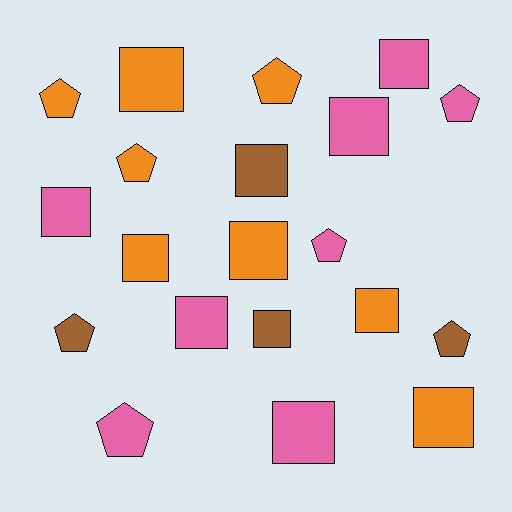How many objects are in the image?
There are 20 objects.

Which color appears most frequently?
Pink, with 8 objects.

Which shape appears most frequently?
Square, with 12 objects.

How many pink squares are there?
There are 5 pink squares.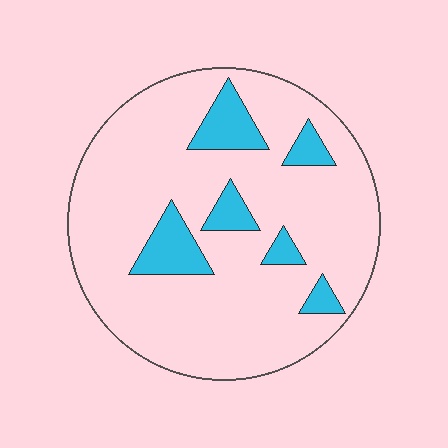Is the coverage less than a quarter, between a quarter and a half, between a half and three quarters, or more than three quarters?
Less than a quarter.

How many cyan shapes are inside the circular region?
6.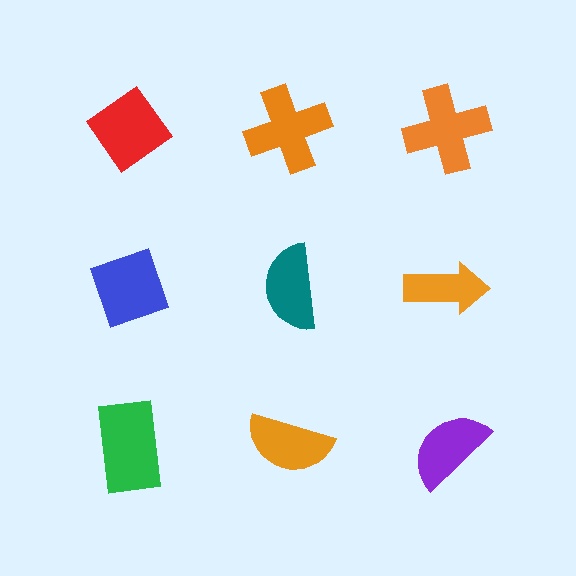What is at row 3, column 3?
A purple semicircle.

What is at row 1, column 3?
An orange cross.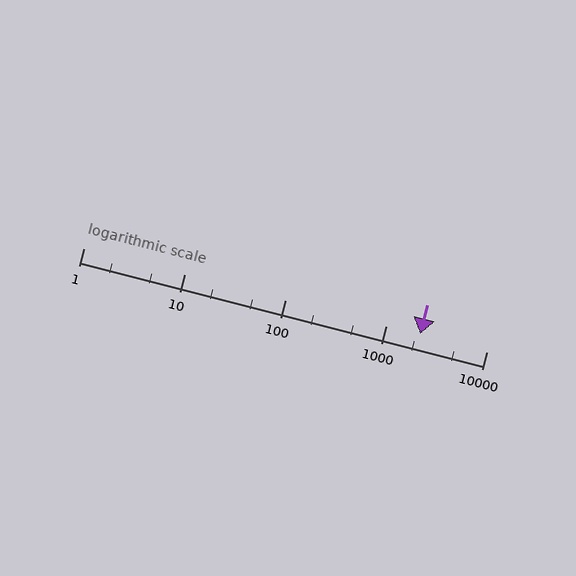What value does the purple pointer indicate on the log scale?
The pointer indicates approximately 2200.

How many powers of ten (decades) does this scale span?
The scale spans 4 decades, from 1 to 10000.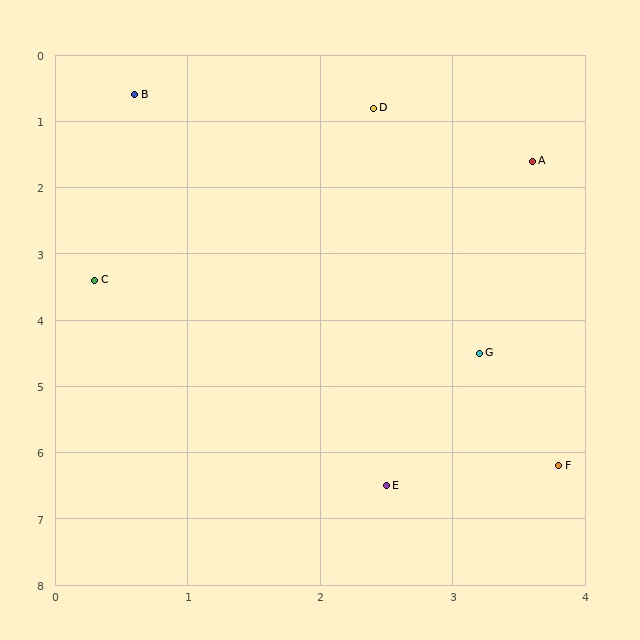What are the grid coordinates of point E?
Point E is at approximately (2.5, 6.5).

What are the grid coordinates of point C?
Point C is at approximately (0.3, 3.4).